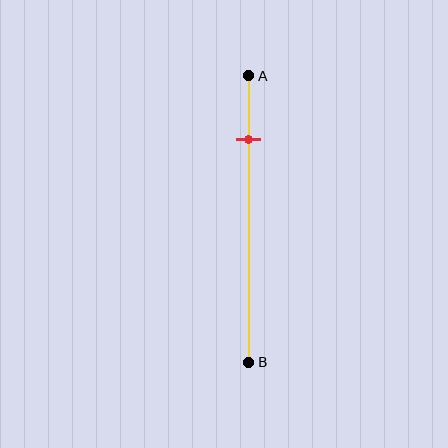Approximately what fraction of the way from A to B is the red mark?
The red mark is approximately 20% of the way from A to B.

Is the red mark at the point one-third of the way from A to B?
No, the mark is at about 20% from A, not at the 33% one-third point.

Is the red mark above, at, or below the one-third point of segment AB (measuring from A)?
The red mark is above the one-third point of segment AB.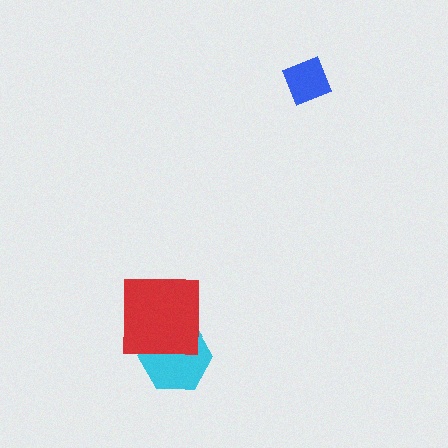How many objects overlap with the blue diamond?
0 objects overlap with the blue diamond.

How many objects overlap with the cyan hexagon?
1 object overlaps with the cyan hexagon.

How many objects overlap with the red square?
1 object overlaps with the red square.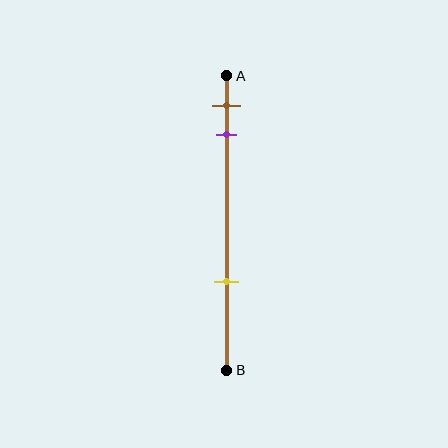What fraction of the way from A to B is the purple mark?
The purple mark is approximately 20% (0.2) of the way from A to B.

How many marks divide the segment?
There are 3 marks dividing the segment.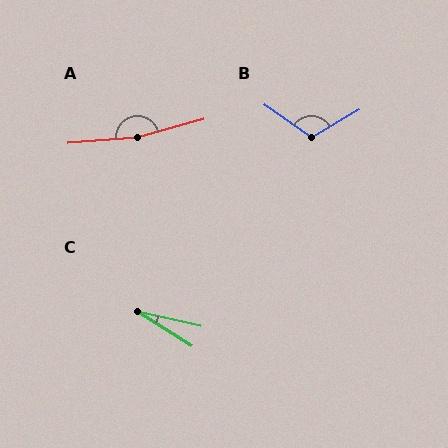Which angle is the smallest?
C, at approximately 20 degrees.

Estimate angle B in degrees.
Approximately 115 degrees.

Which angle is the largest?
A, at approximately 169 degrees.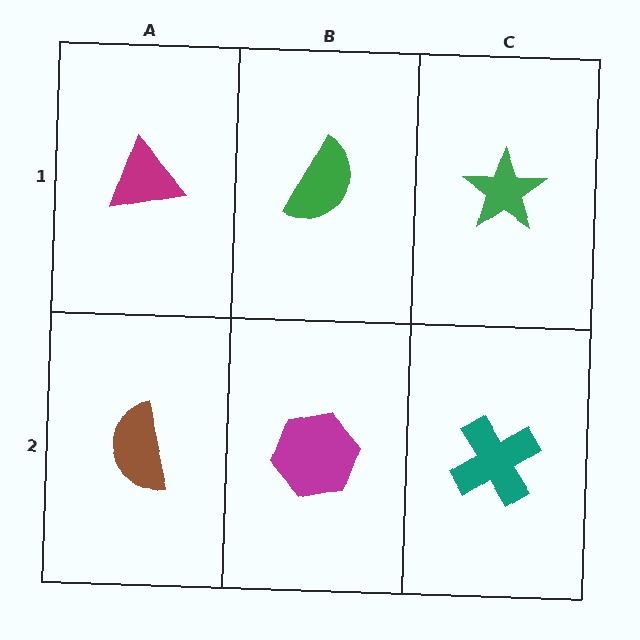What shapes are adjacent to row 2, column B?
A green semicircle (row 1, column B), a brown semicircle (row 2, column A), a teal cross (row 2, column C).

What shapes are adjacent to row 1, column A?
A brown semicircle (row 2, column A), a green semicircle (row 1, column B).